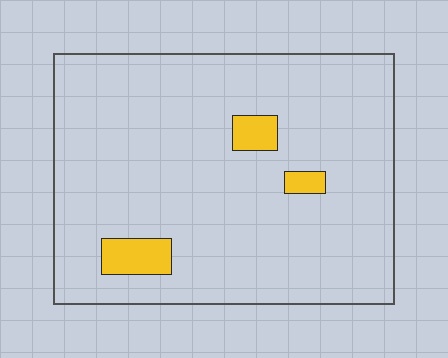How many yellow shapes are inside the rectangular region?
3.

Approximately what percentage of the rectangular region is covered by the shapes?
Approximately 5%.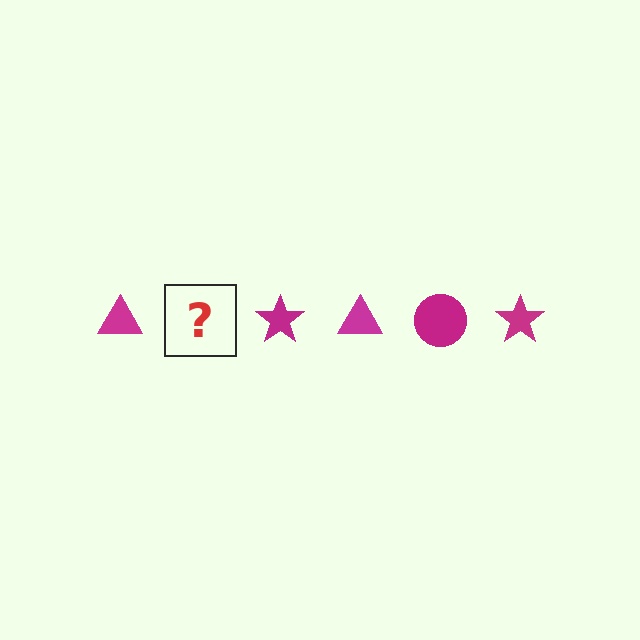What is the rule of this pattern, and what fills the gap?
The rule is that the pattern cycles through triangle, circle, star shapes in magenta. The gap should be filled with a magenta circle.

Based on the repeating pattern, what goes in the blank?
The blank should be a magenta circle.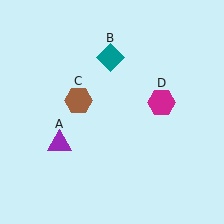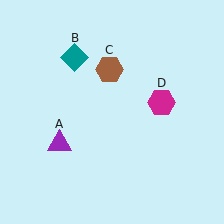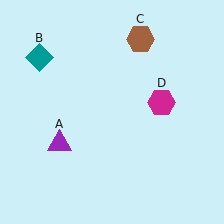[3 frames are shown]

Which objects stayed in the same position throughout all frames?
Purple triangle (object A) and magenta hexagon (object D) remained stationary.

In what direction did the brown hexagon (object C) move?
The brown hexagon (object C) moved up and to the right.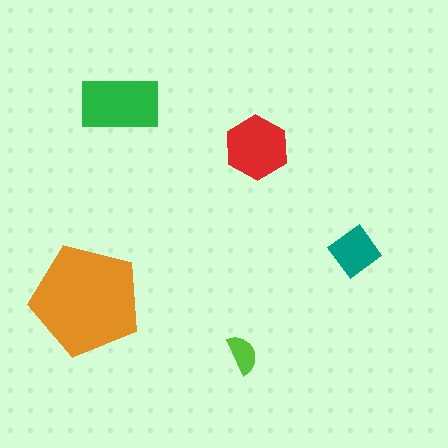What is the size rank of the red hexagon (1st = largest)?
3rd.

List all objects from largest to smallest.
The orange pentagon, the green rectangle, the red hexagon, the teal diamond, the lime semicircle.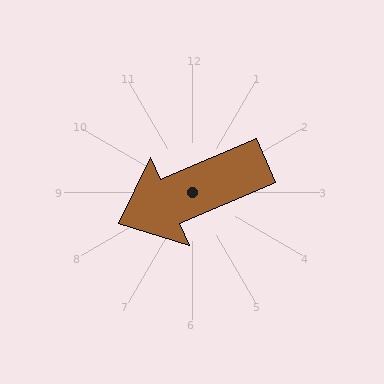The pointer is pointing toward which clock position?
Roughly 8 o'clock.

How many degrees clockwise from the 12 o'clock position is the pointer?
Approximately 247 degrees.